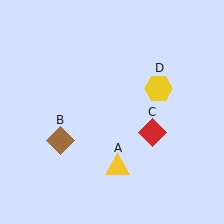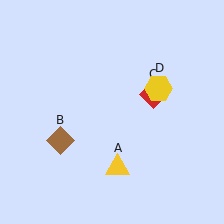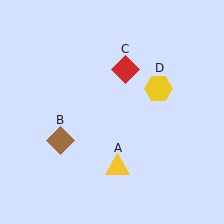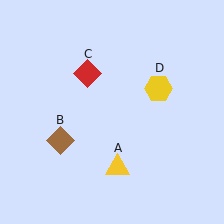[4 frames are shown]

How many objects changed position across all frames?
1 object changed position: red diamond (object C).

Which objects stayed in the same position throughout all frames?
Yellow triangle (object A) and brown diamond (object B) and yellow hexagon (object D) remained stationary.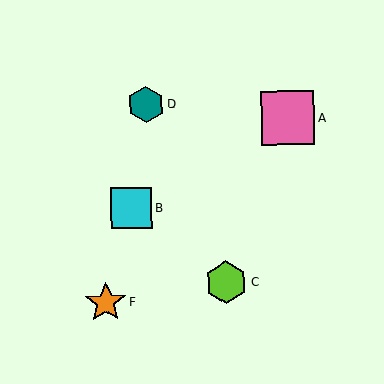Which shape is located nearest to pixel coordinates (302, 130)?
The pink square (labeled A) at (288, 118) is nearest to that location.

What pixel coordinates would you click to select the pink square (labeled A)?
Click at (288, 118) to select the pink square A.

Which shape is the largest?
The pink square (labeled A) is the largest.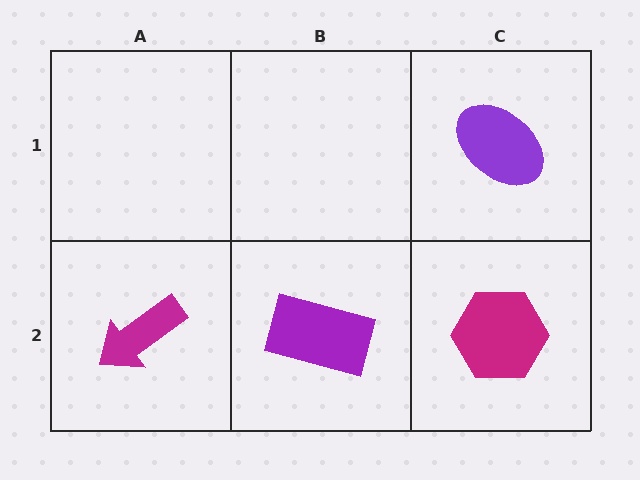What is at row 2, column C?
A magenta hexagon.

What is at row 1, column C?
A purple ellipse.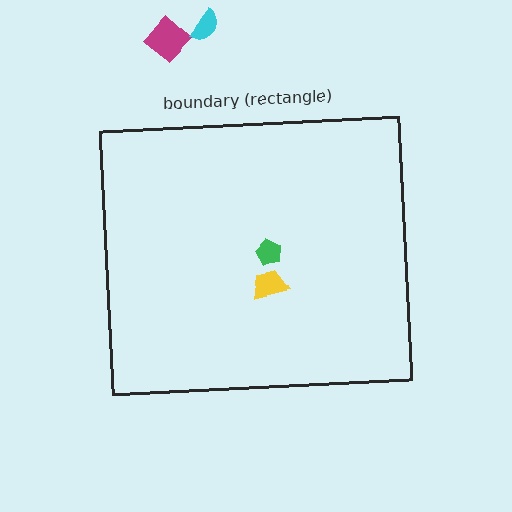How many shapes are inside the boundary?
2 inside, 2 outside.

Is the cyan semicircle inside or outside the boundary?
Outside.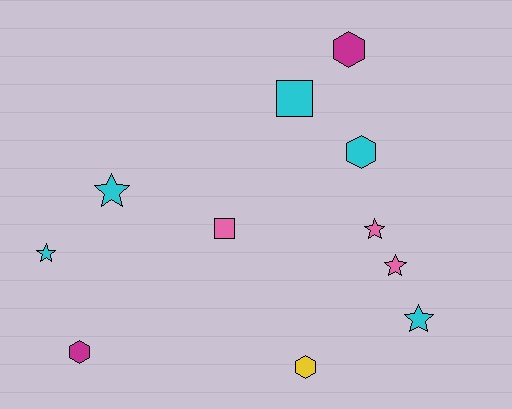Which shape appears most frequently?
Star, with 5 objects.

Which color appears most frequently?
Cyan, with 5 objects.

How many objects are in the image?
There are 11 objects.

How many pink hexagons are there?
There are no pink hexagons.